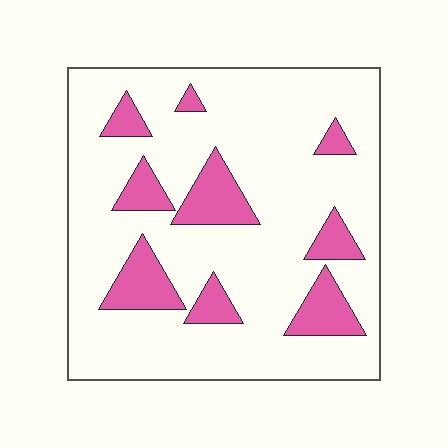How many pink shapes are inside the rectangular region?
9.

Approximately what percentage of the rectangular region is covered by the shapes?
Approximately 20%.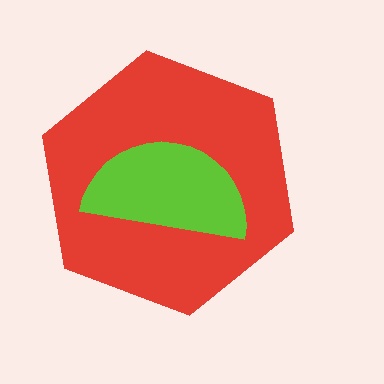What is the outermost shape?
The red hexagon.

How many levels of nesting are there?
2.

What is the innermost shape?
The lime semicircle.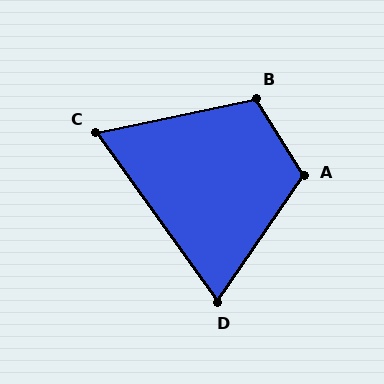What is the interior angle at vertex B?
Approximately 110 degrees (obtuse).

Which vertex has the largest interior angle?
A, at approximately 114 degrees.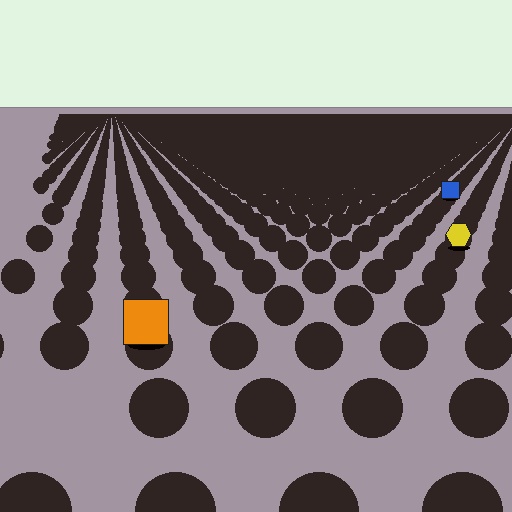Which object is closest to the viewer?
The orange square is closest. The texture marks near it are larger and more spread out.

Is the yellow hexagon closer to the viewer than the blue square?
Yes. The yellow hexagon is closer — you can tell from the texture gradient: the ground texture is coarser near it.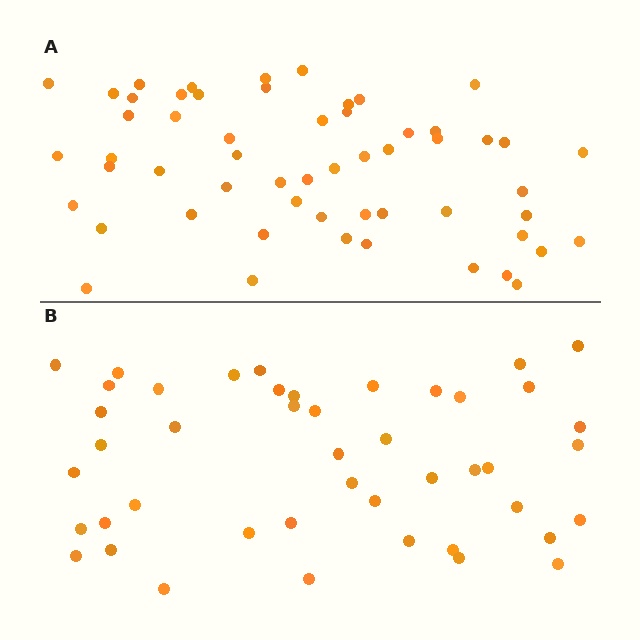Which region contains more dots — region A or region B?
Region A (the top region) has more dots.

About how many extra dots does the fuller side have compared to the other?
Region A has roughly 12 or so more dots than region B.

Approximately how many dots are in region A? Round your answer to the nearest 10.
About 60 dots. (The exact count is 56, which rounds to 60.)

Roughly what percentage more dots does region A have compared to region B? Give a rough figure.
About 25% more.